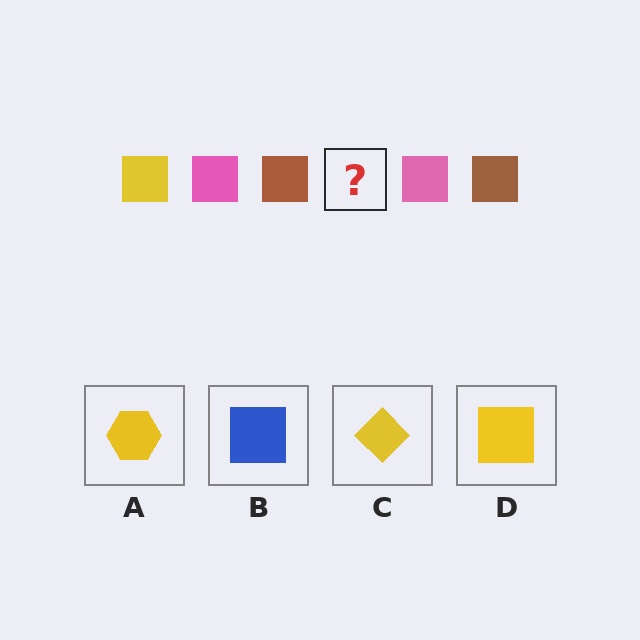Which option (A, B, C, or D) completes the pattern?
D.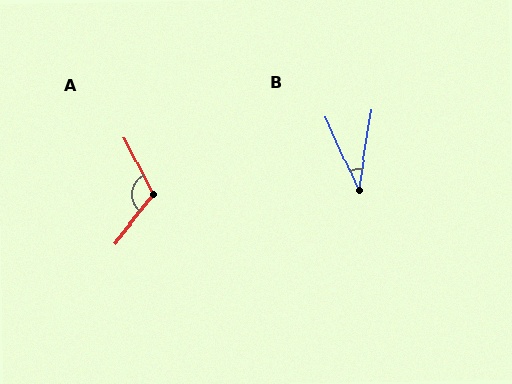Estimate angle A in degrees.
Approximately 115 degrees.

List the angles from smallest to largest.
B (33°), A (115°).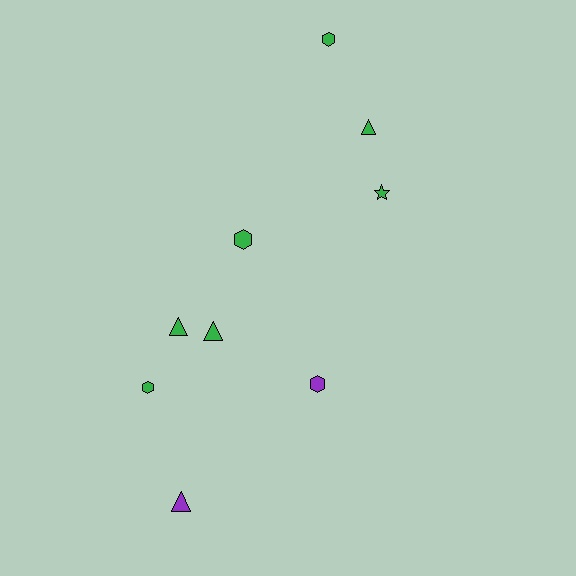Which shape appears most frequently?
Hexagon, with 4 objects.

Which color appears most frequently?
Green, with 7 objects.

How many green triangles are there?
There are 3 green triangles.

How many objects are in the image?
There are 9 objects.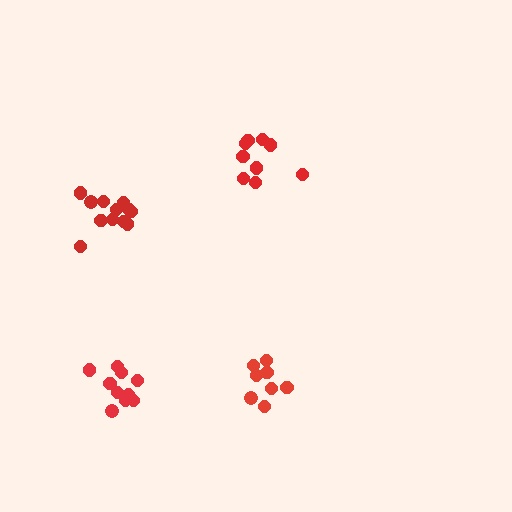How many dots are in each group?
Group 1: 8 dots, Group 2: 9 dots, Group 3: 12 dots, Group 4: 11 dots (40 total).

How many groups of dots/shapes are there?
There are 4 groups.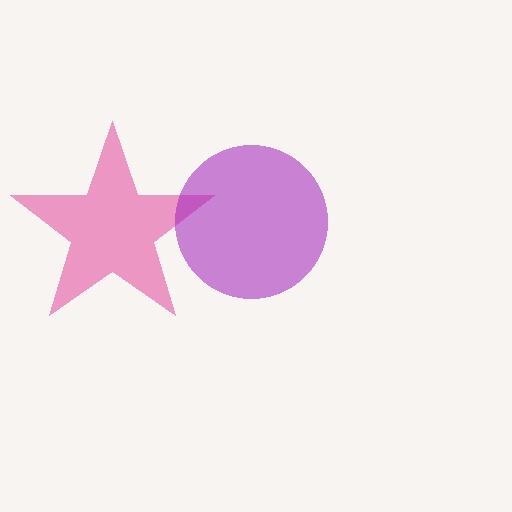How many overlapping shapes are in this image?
There are 2 overlapping shapes in the image.